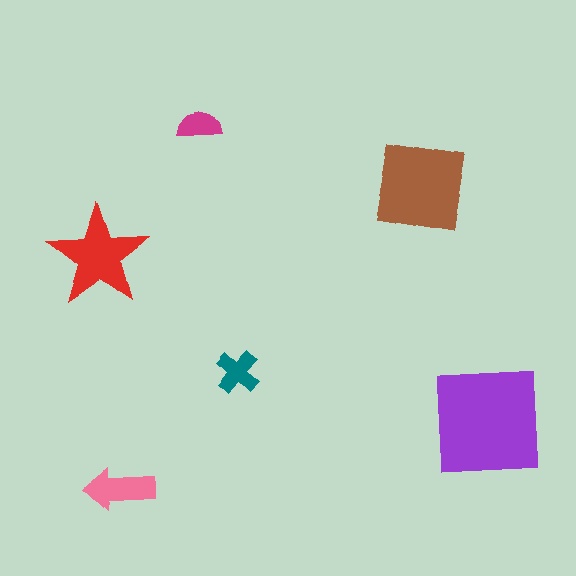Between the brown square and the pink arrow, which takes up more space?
The brown square.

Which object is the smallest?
The magenta semicircle.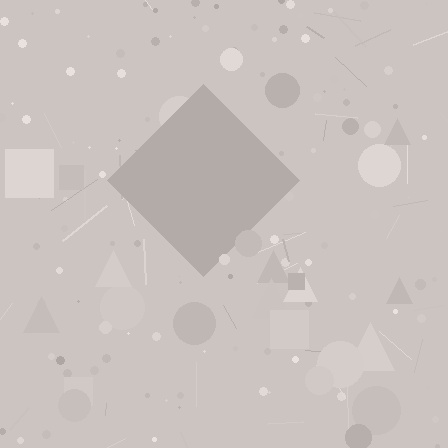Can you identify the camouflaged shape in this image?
The camouflaged shape is a diamond.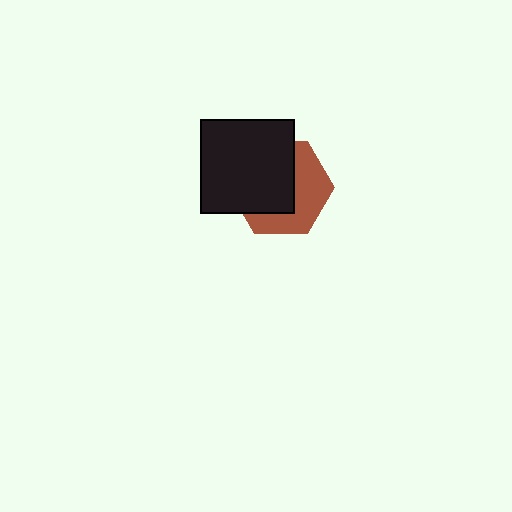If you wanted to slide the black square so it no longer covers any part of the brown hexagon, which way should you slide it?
Slide it toward the upper-left — that is the most direct way to separate the two shapes.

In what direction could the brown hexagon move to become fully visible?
The brown hexagon could move toward the lower-right. That would shift it out from behind the black square entirely.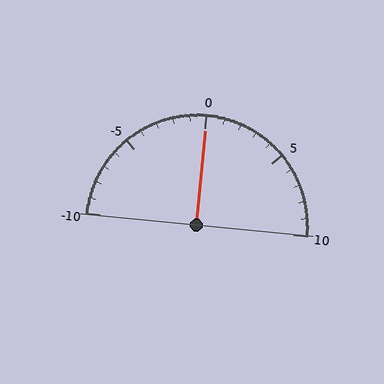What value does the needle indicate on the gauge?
The needle indicates approximately 0.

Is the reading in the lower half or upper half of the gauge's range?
The reading is in the upper half of the range (-10 to 10).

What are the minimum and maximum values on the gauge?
The gauge ranges from -10 to 10.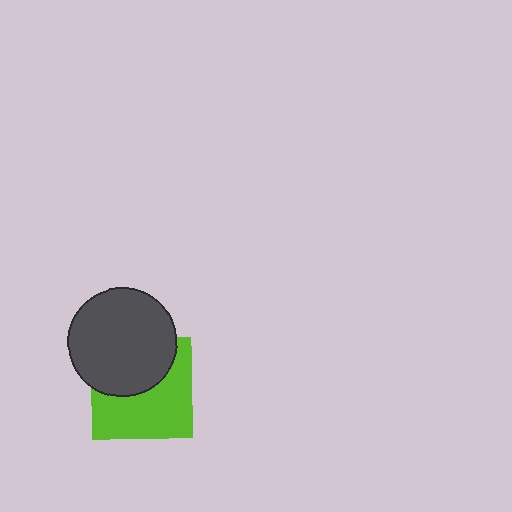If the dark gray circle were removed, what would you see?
You would see the complete lime square.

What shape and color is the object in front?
The object in front is a dark gray circle.